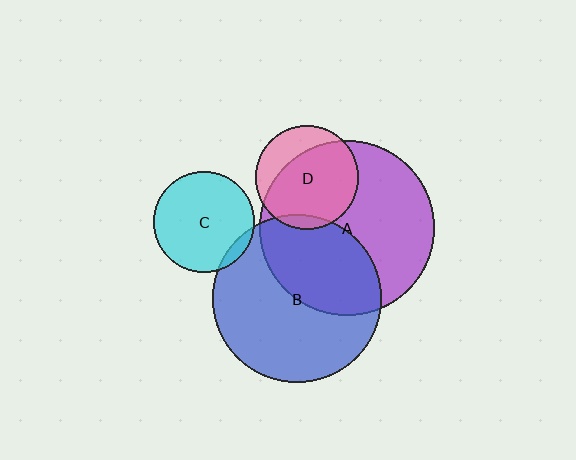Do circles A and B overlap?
Yes.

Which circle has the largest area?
Circle A (purple).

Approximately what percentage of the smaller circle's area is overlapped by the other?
Approximately 40%.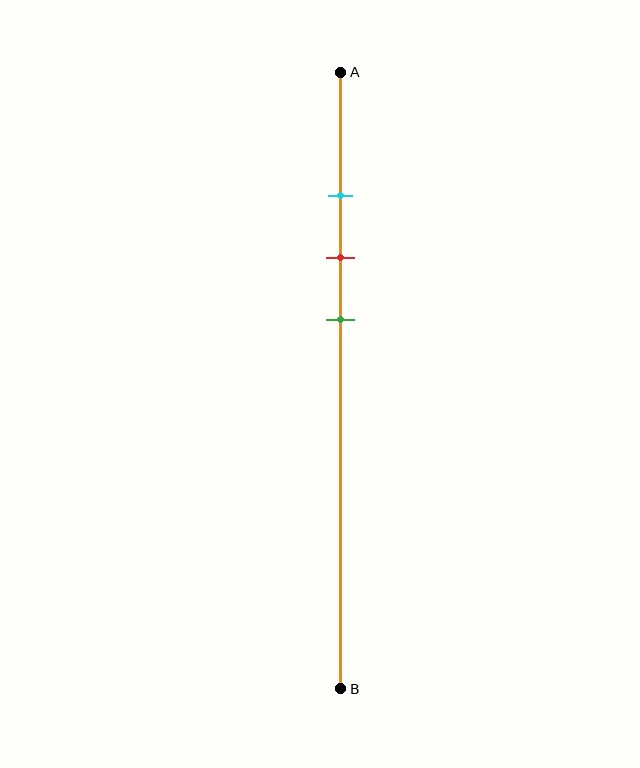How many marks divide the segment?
There are 3 marks dividing the segment.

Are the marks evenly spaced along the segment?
Yes, the marks are approximately evenly spaced.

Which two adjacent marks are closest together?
The cyan and red marks are the closest adjacent pair.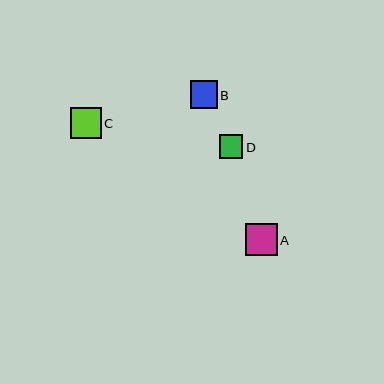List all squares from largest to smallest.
From largest to smallest: A, C, B, D.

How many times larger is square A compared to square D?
Square A is approximately 1.3 times the size of square D.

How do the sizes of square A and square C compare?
Square A and square C are approximately the same size.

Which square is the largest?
Square A is the largest with a size of approximately 32 pixels.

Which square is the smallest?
Square D is the smallest with a size of approximately 24 pixels.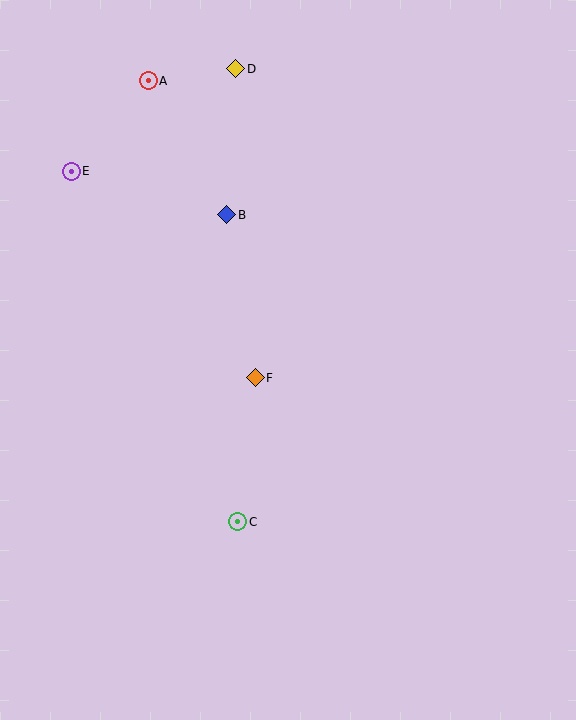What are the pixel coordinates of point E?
Point E is at (71, 171).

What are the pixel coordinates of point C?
Point C is at (238, 522).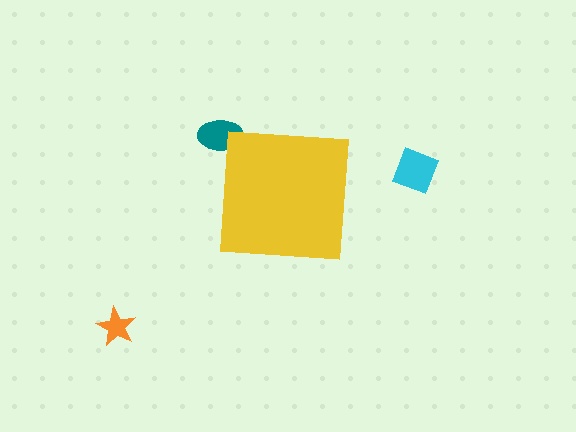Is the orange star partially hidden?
No, the orange star is fully visible.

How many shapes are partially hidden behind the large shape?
1 shape is partially hidden.